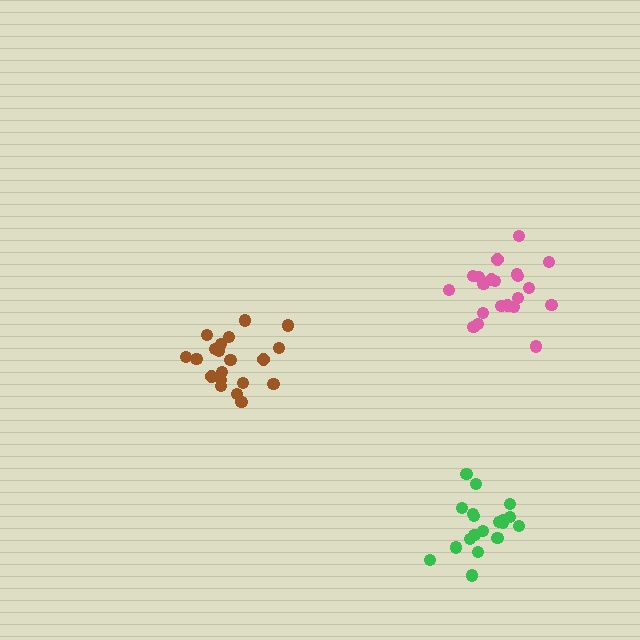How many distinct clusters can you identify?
There are 3 distinct clusters.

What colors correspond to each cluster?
The clusters are colored: brown, pink, green.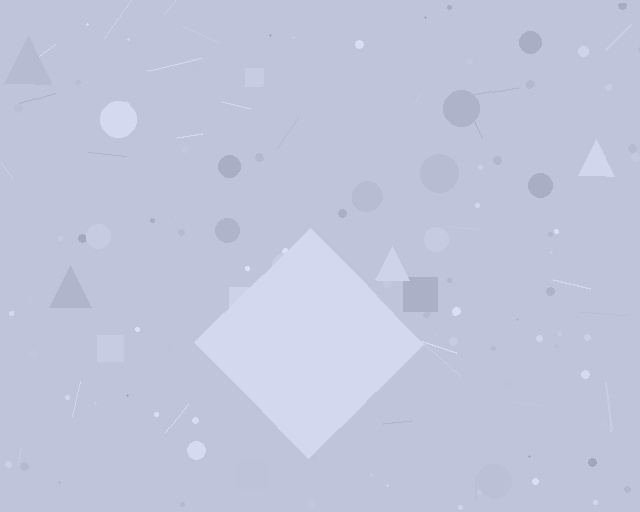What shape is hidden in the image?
A diamond is hidden in the image.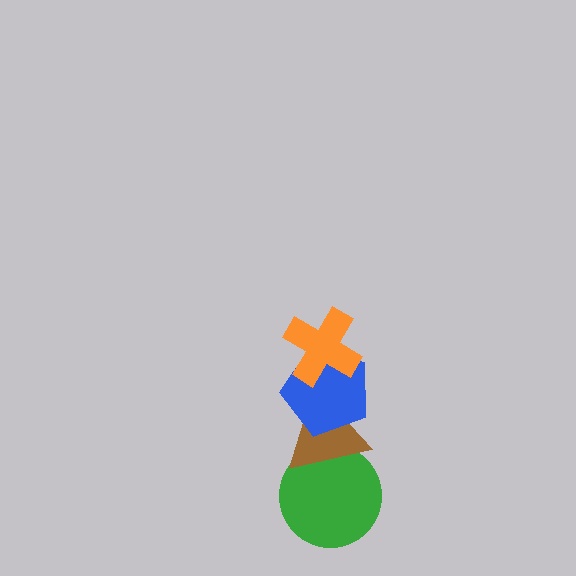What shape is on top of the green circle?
The brown triangle is on top of the green circle.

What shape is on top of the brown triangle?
The blue pentagon is on top of the brown triangle.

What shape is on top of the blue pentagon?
The orange cross is on top of the blue pentagon.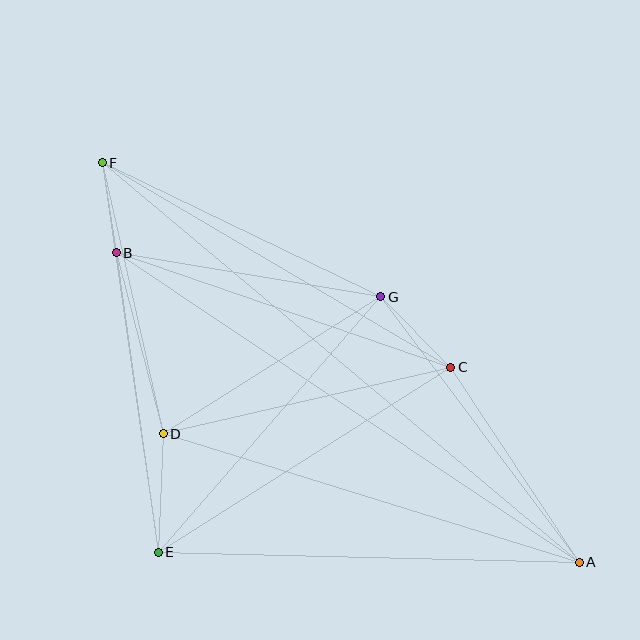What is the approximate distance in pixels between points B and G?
The distance between B and G is approximately 268 pixels.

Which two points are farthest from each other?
Points A and F are farthest from each other.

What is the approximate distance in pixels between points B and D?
The distance between B and D is approximately 187 pixels.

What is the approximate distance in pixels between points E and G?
The distance between E and G is approximately 339 pixels.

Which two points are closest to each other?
Points B and F are closest to each other.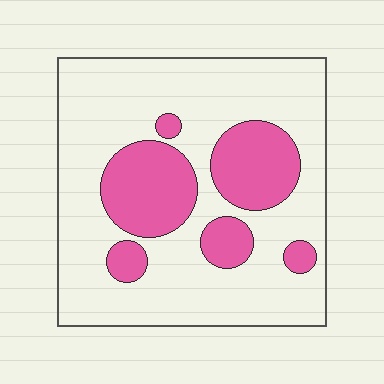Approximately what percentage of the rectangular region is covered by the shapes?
Approximately 25%.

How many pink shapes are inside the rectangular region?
6.